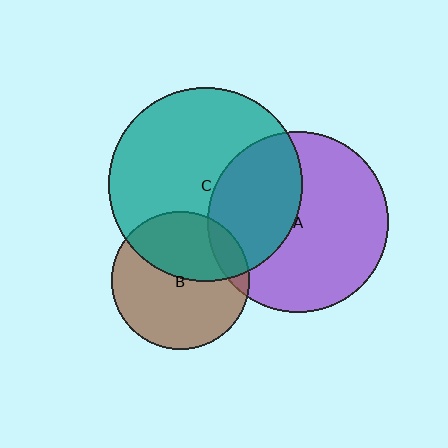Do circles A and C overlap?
Yes.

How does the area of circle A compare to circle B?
Approximately 1.7 times.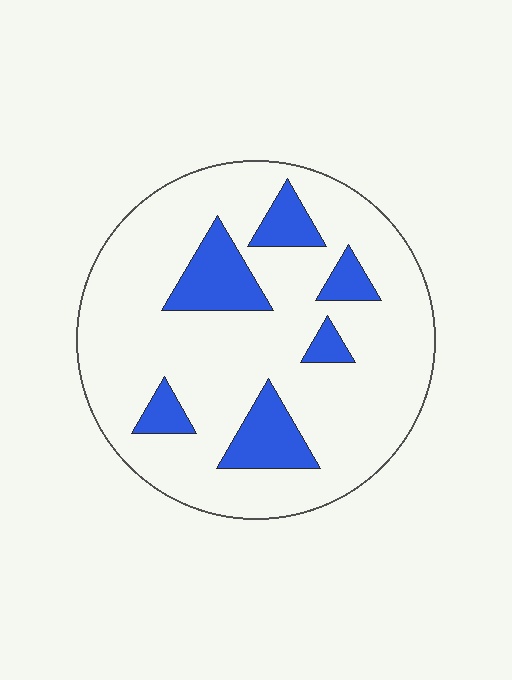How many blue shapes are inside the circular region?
6.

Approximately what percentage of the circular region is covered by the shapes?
Approximately 20%.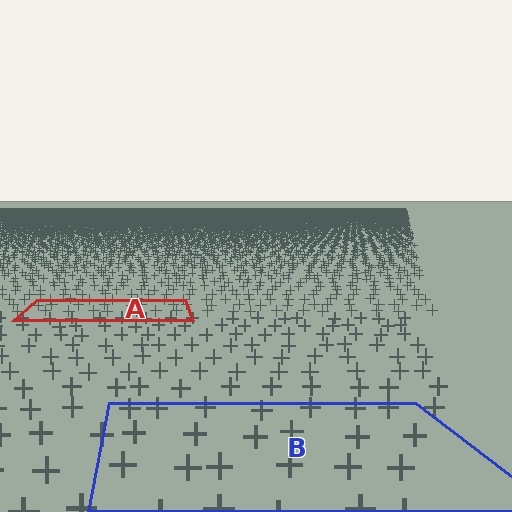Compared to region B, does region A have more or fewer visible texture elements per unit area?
Region A has more texture elements per unit area — they are packed more densely because it is farther away.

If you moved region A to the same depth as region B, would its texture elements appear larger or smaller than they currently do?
They would appear larger. At a closer depth, the same texture elements are projected at a bigger on-screen size.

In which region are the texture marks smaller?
The texture marks are smaller in region A, because it is farther away.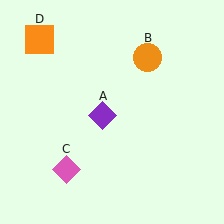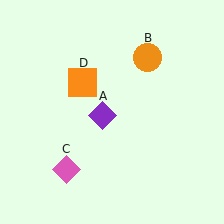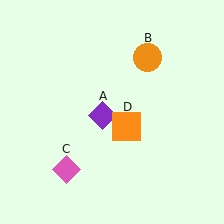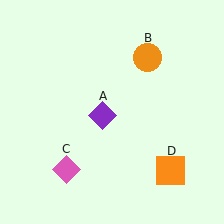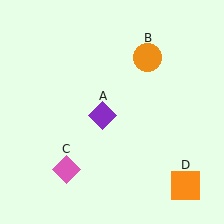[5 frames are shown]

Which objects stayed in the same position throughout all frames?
Purple diamond (object A) and orange circle (object B) and pink diamond (object C) remained stationary.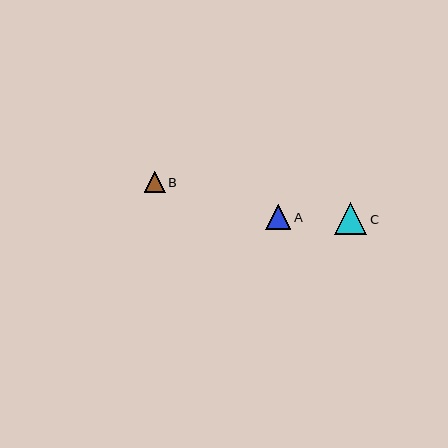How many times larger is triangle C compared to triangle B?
Triangle C is approximately 1.5 times the size of triangle B.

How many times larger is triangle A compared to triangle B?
Triangle A is approximately 1.2 times the size of triangle B.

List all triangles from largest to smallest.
From largest to smallest: C, A, B.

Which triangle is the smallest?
Triangle B is the smallest with a size of approximately 21 pixels.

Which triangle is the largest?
Triangle C is the largest with a size of approximately 32 pixels.